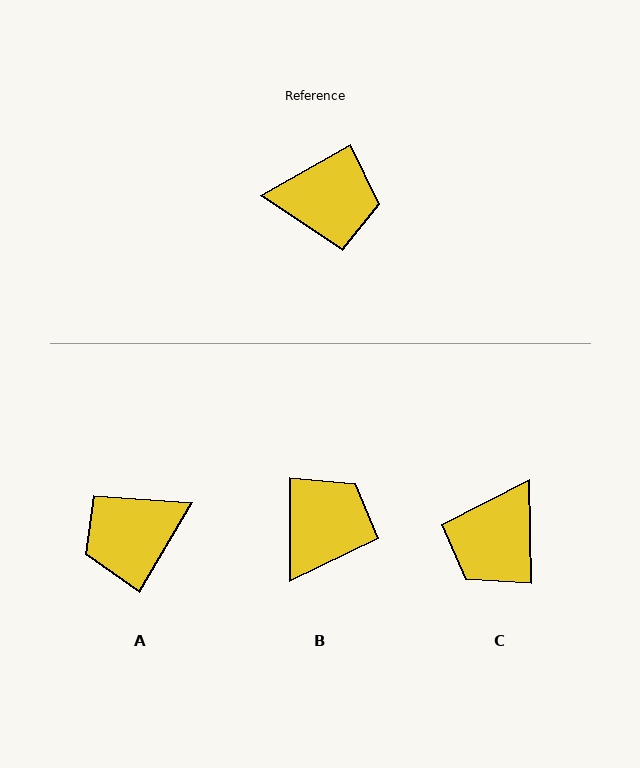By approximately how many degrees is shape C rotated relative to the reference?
Approximately 119 degrees clockwise.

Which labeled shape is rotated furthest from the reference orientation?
A, about 150 degrees away.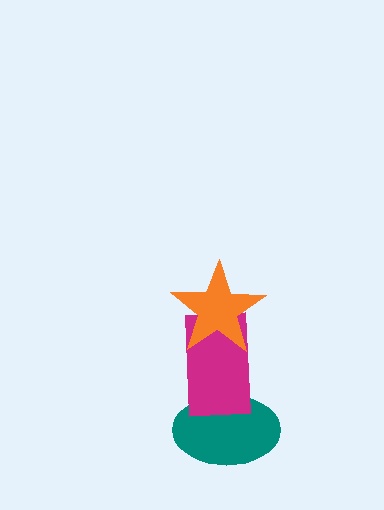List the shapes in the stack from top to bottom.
From top to bottom: the orange star, the magenta rectangle, the teal ellipse.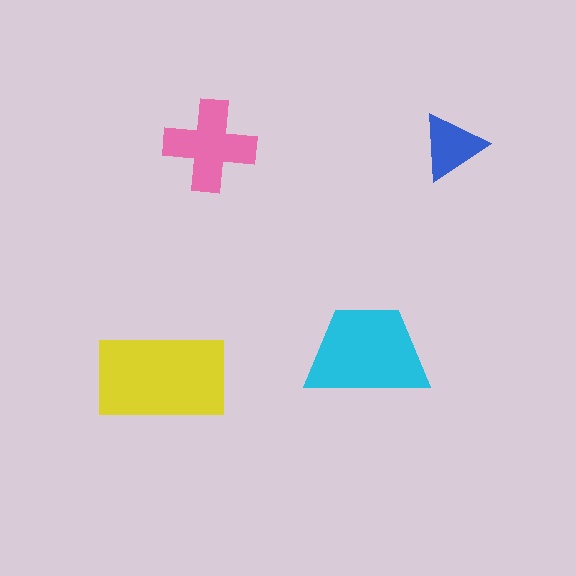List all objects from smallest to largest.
The blue triangle, the pink cross, the cyan trapezoid, the yellow rectangle.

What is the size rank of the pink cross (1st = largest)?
3rd.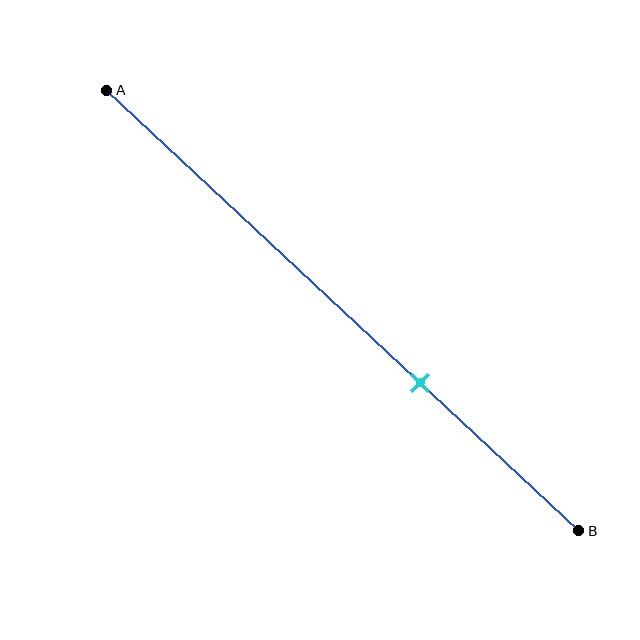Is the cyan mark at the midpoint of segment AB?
No, the mark is at about 65% from A, not at the 50% midpoint.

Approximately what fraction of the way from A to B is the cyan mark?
The cyan mark is approximately 65% of the way from A to B.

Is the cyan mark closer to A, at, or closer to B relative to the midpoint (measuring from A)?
The cyan mark is closer to point B than the midpoint of segment AB.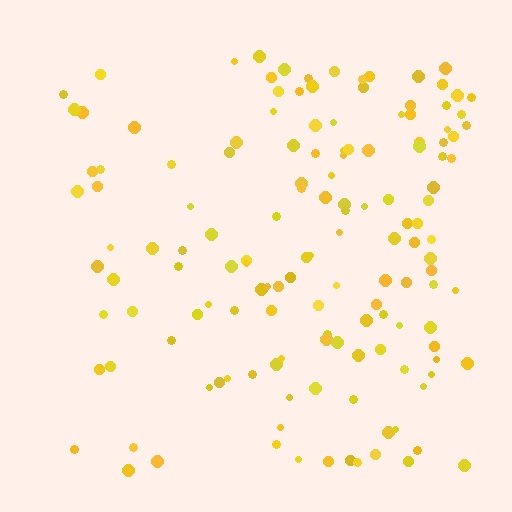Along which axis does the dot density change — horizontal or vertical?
Horizontal.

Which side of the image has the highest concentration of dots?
The right.